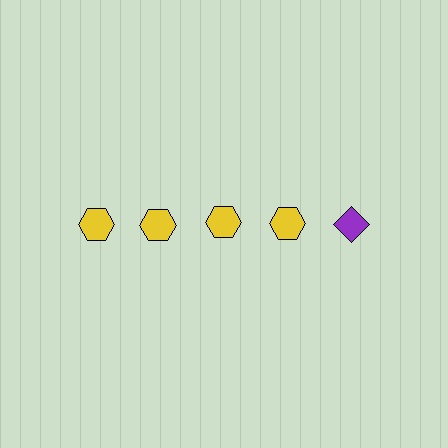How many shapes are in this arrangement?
There are 5 shapes arranged in a grid pattern.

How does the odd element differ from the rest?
It differs in both color (purple instead of yellow) and shape (diamond instead of hexagon).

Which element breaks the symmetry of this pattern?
The purple diamond in the top row, rightmost column breaks the symmetry. All other shapes are yellow hexagons.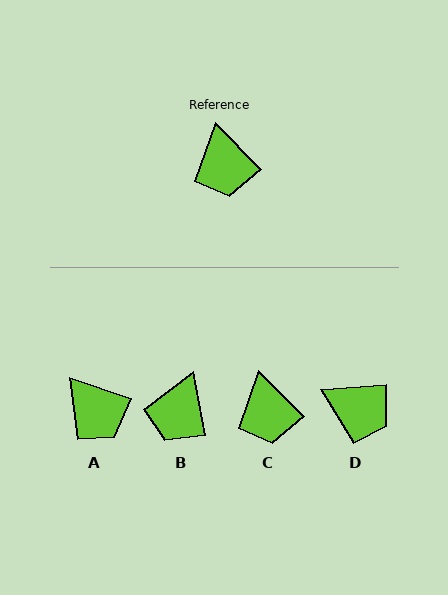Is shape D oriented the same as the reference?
No, it is off by about 50 degrees.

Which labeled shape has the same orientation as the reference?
C.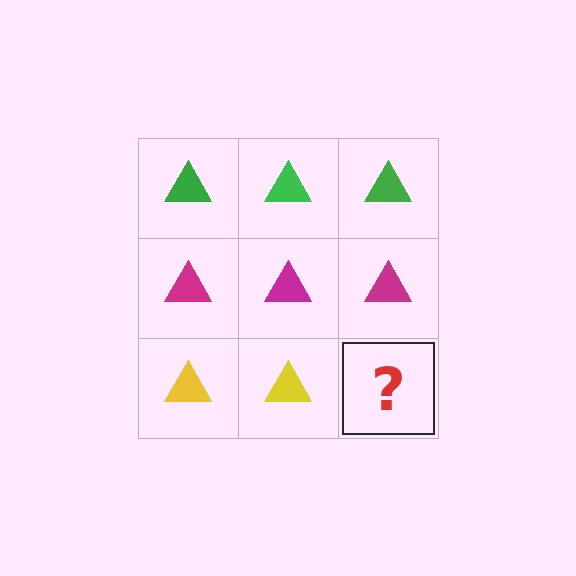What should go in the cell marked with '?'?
The missing cell should contain a yellow triangle.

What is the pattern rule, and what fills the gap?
The rule is that each row has a consistent color. The gap should be filled with a yellow triangle.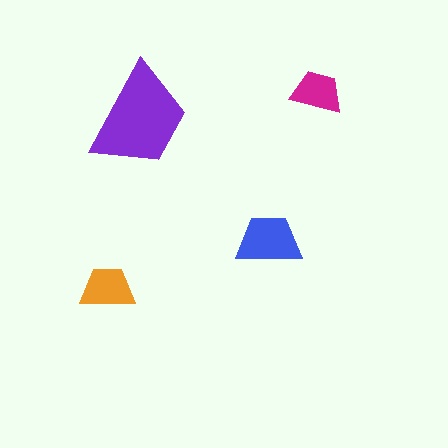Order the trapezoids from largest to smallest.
the purple one, the blue one, the orange one, the magenta one.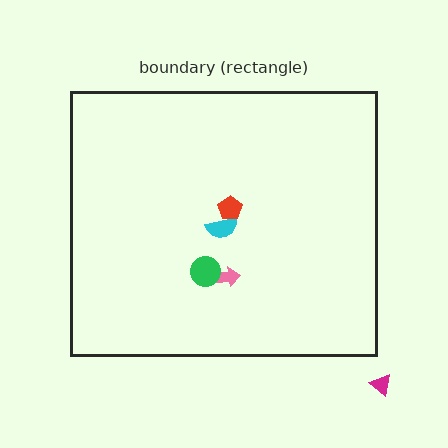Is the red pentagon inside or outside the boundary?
Inside.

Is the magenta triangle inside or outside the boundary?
Outside.